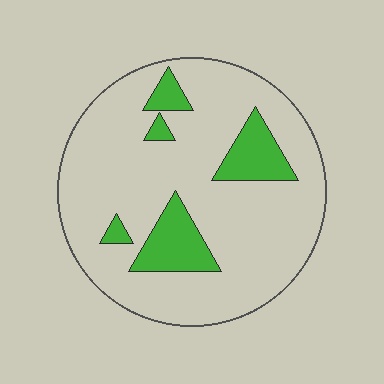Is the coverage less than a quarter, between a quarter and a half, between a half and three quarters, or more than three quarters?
Less than a quarter.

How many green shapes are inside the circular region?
5.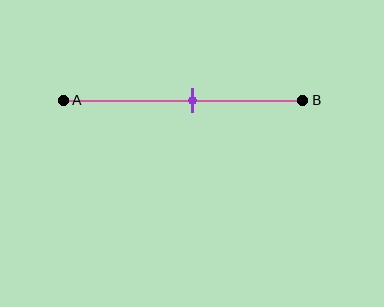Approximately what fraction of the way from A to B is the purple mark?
The purple mark is approximately 55% of the way from A to B.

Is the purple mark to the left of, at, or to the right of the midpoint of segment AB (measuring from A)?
The purple mark is to the right of the midpoint of segment AB.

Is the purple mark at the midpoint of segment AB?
No, the mark is at about 55% from A, not at the 50% midpoint.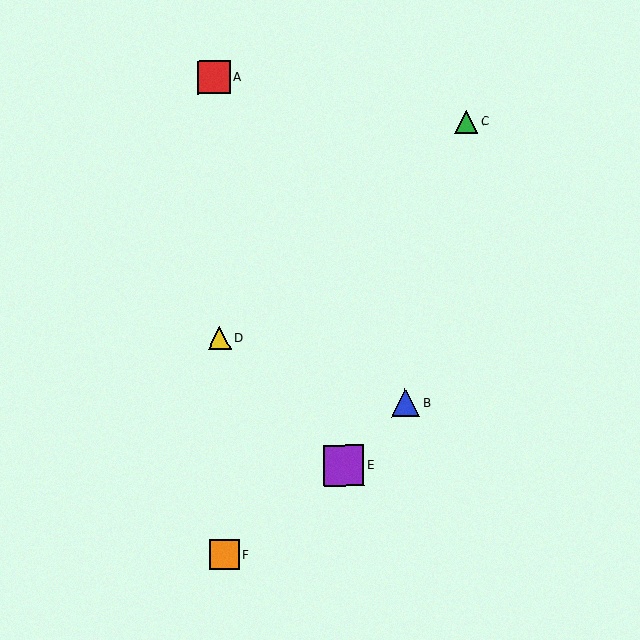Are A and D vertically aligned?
Yes, both are at x≈214.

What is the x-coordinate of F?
Object F is at x≈224.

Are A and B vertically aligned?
No, A is at x≈214 and B is at x≈405.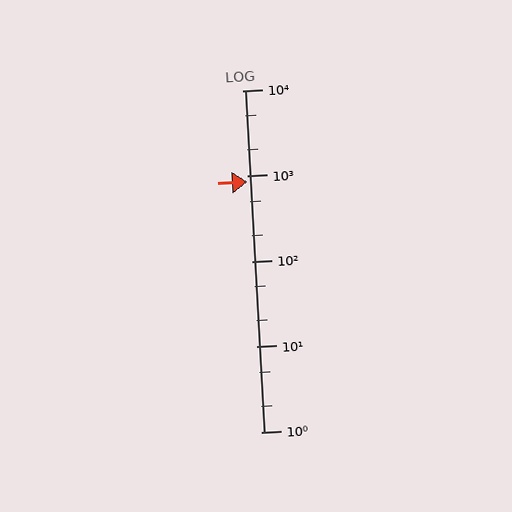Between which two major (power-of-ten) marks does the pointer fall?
The pointer is between 100 and 1000.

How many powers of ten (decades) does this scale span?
The scale spans 4 decades, from 1 to 10000.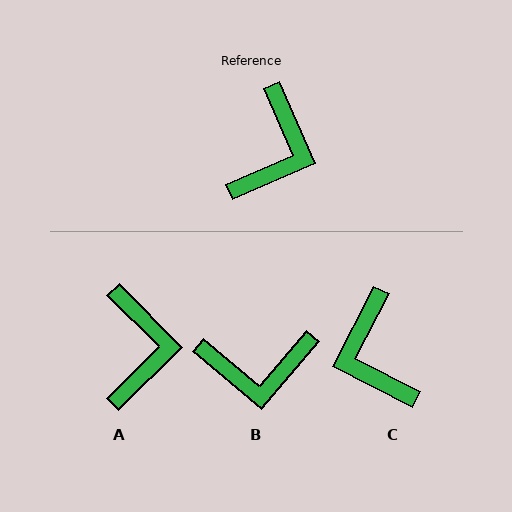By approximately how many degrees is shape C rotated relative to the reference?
Approximately 141 degrees clockwise.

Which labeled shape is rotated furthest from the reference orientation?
C, about 141 degrees away.